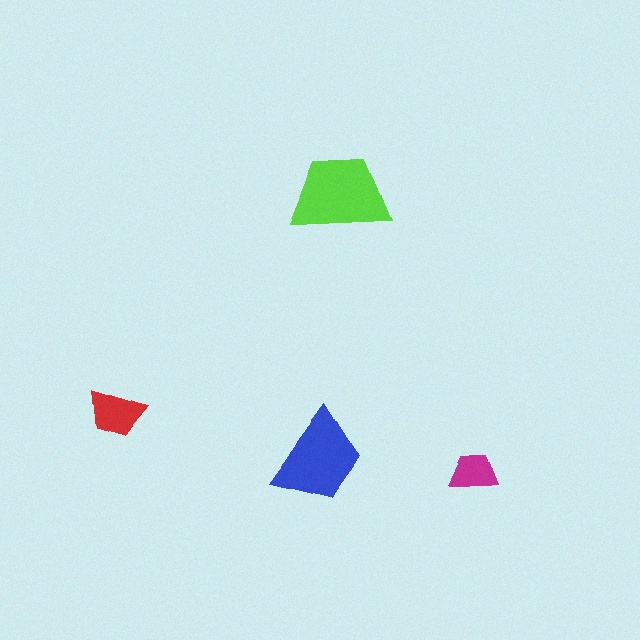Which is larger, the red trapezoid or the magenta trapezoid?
The red one.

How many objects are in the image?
There are 4 objects in the image.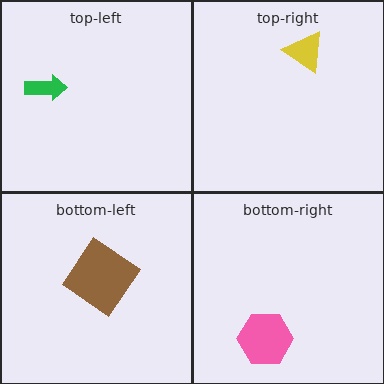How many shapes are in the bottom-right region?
1.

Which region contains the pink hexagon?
The bottom-right region.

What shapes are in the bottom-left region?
The brown diamond.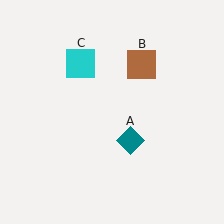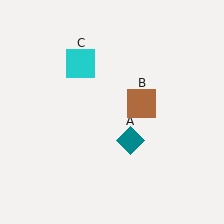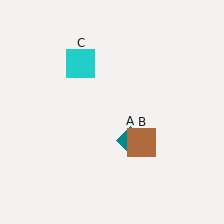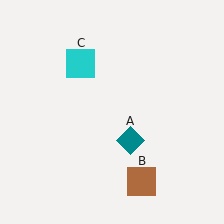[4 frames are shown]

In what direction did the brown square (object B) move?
The brown square (object B) moved down.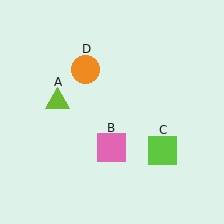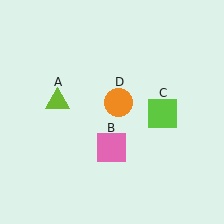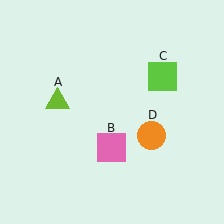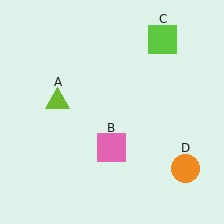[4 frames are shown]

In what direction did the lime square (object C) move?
The lime square (object C) moved up.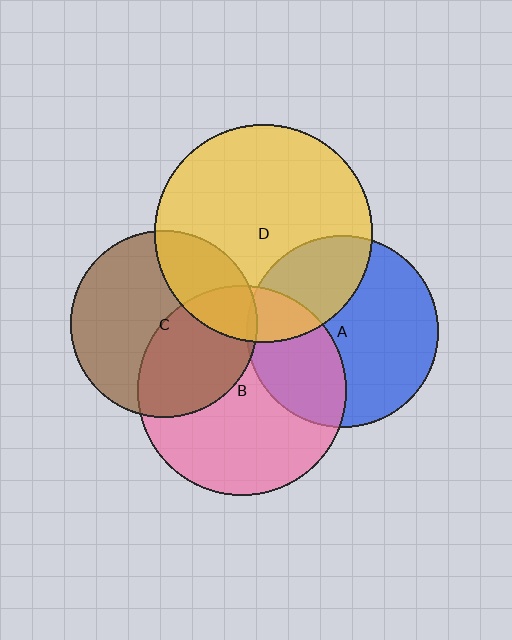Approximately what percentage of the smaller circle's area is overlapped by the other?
Approximately 25%.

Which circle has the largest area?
Circle D (yellow).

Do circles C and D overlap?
Yes.